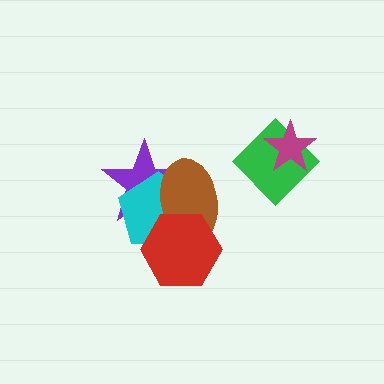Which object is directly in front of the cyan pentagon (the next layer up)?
The brown ellipse is directly in front of the cyan pentagon.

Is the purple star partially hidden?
Yes, it is partially covered by another shape.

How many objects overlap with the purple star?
3 objects overlap with the purple star.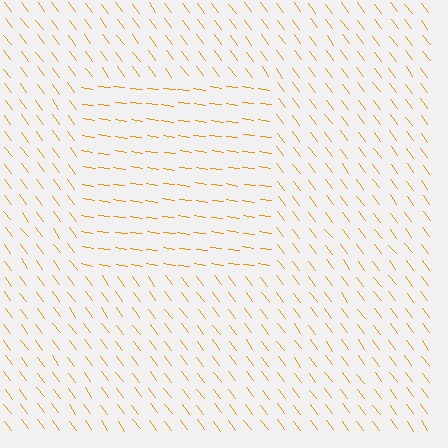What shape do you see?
I see a rectangle.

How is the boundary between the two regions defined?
The boundary is defined purely by a change in line orientation (approximately 45 degrees difference). All lines are the same color and thickness.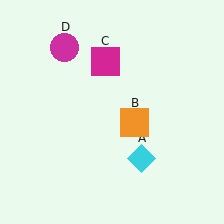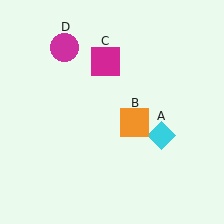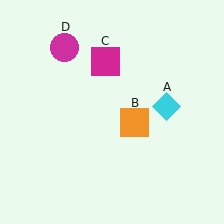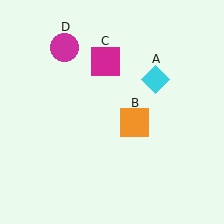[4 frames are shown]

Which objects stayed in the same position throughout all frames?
Orange square (object B) and magenta square (object C) and magenta circle (object D) remained stationary.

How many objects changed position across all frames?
1 object changed position: cyan diamond (object A).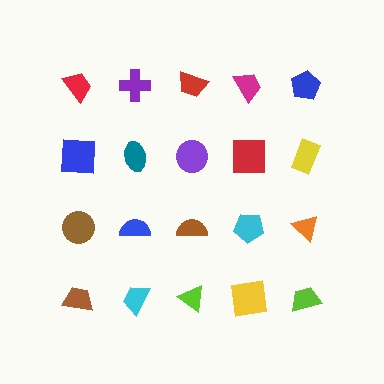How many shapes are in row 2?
5 shapes.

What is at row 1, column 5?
A blue pentagon.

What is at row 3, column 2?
A blue semicircle.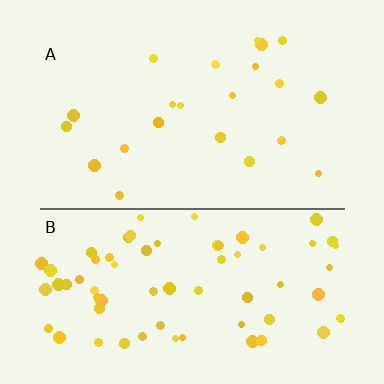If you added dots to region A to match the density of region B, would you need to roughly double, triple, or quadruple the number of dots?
Approximately triple.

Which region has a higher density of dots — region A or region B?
B (the bottom).